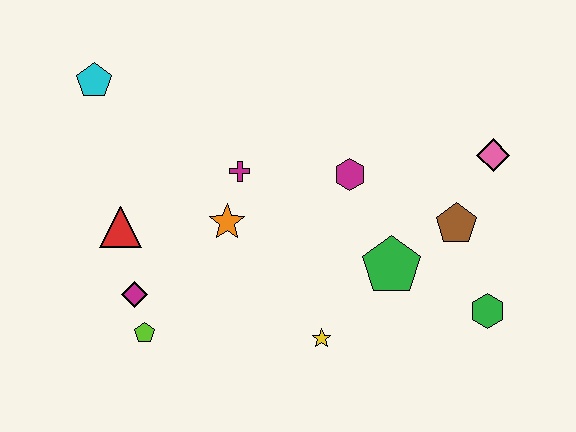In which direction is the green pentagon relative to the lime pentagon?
The green pentagon is to the right of the lime pentagon.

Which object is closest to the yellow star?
The green pentagon is closest to the yellow star.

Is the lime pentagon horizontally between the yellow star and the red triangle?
Yes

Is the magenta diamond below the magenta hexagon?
Yes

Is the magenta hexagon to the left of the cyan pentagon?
No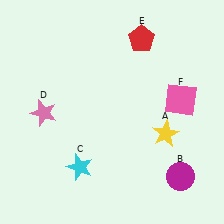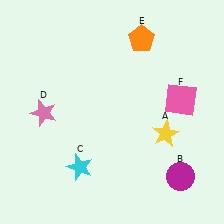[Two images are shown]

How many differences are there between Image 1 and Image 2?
There is 1 difference between the two images.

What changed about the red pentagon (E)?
In Image 1, E is red. In Image 2, it changed to orange.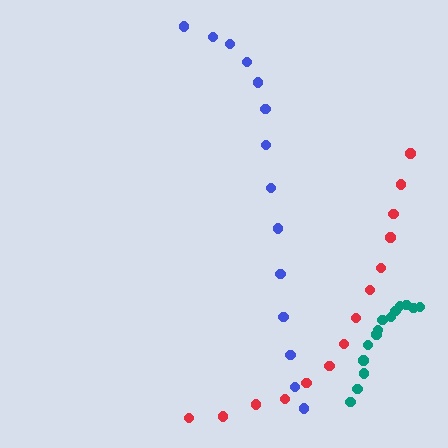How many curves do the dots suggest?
There are 3 distinct paths.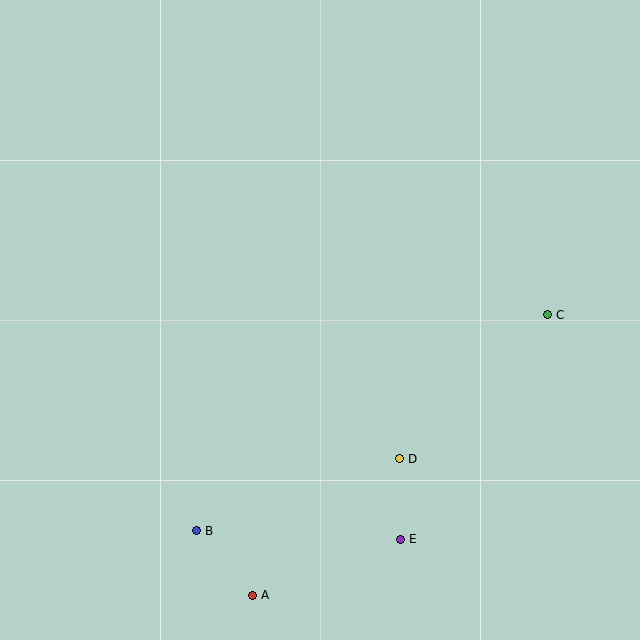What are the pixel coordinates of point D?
Point D is at (399, 459).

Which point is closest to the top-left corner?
Point B is closest to the top-left corner.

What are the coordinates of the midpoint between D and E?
The midpoint between D and E is at (400, 499).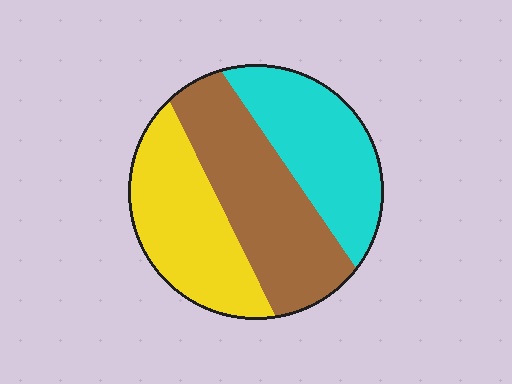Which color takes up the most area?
Brown, at roughly 40%.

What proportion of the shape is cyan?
Cyan covers around 30% of the shape.